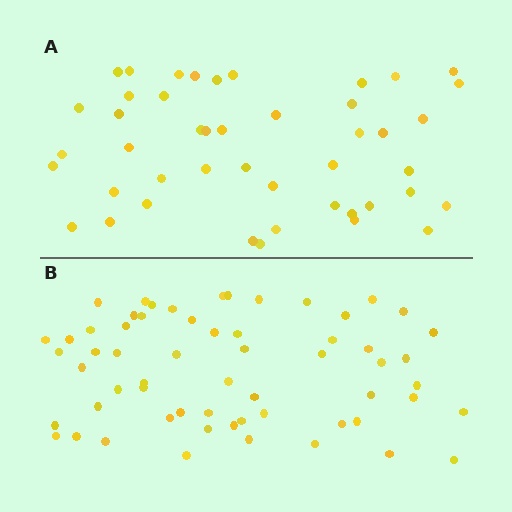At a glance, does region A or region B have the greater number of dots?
Region B (the bottom region) has more dots.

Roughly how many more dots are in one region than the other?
Region B has approximately 15 more dots than region A.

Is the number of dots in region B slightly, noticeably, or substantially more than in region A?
Region B has noticeably more, but not dramatically so. The ratio is roughly 1.3 to 1.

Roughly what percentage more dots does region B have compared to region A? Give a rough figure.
About 35% more.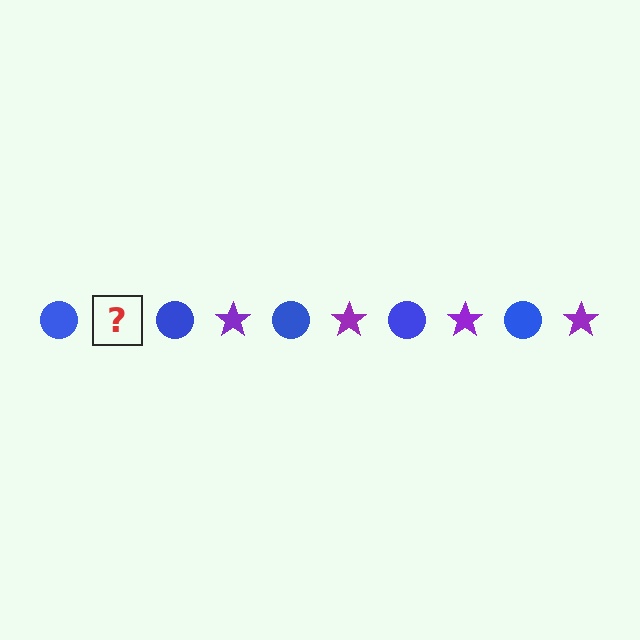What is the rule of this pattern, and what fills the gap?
The rule is that the pattern alternates between blue circle and purple star. The gap should be filled with a purple star.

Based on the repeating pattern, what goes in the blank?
The blank should be a purple star.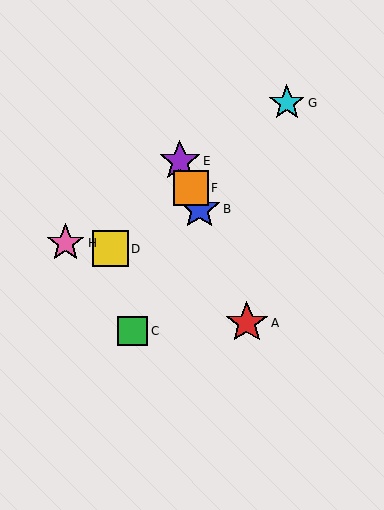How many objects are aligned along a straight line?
4 objects (A, B, E, F) are aligned along a straight line.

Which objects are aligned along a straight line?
Objects A, B, E, F are aligned along a straight line.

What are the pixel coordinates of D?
Object D is at (110, 249).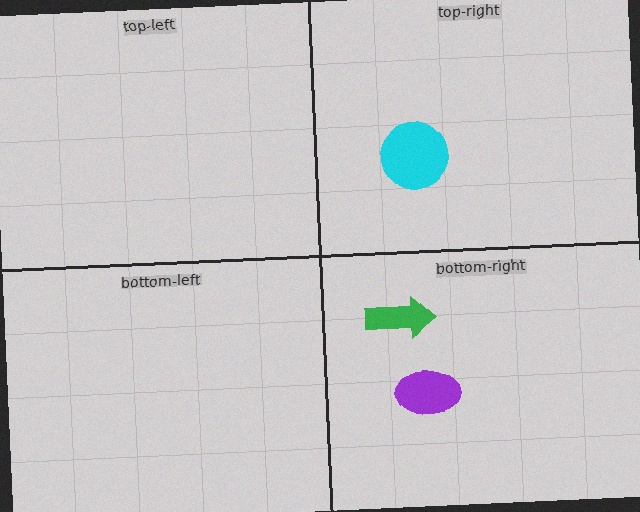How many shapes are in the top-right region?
1.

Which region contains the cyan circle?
The top-right region.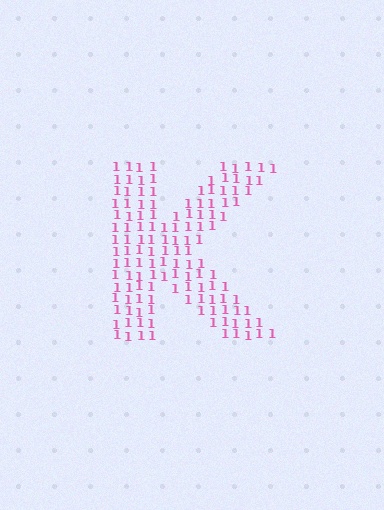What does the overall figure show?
The overall figure shows the letter K.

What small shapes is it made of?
It is made of small digit 1's.